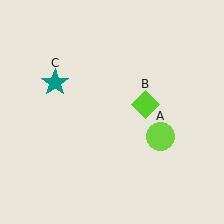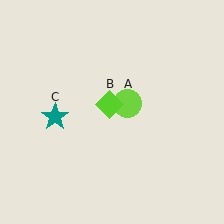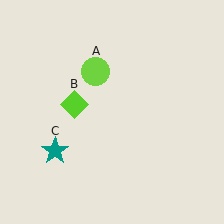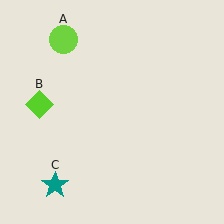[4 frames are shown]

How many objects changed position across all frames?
3 objects changed position: lime circle (object A), lime diamond (object B), teal star (object C).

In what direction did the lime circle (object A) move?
The lime circle (object A) moved up and to the left.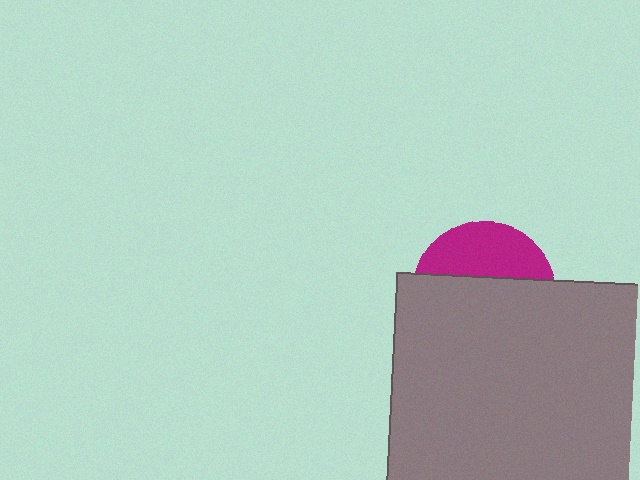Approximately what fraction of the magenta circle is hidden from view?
Roughly 65% of the magenta circle is hidden behind the gray rectangle.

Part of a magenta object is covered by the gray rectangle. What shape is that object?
It is a circle.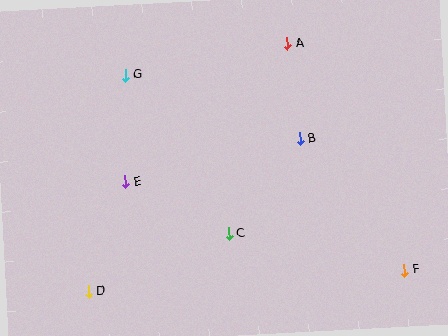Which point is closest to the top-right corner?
Point A is closest to the top-right corner.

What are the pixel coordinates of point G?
Point G is at (125, 75).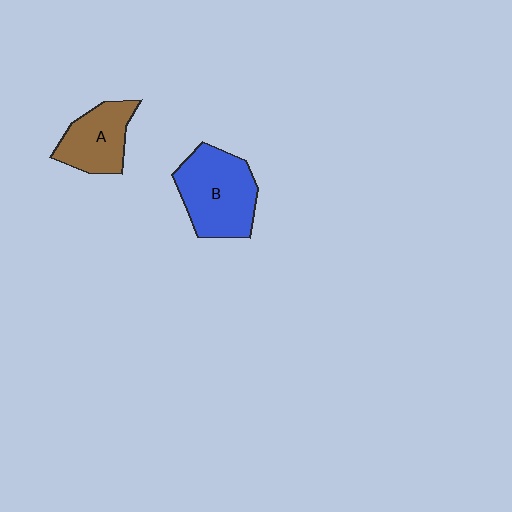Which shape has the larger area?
Shape B (blue).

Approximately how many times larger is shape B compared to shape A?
Approximately 1.5 times.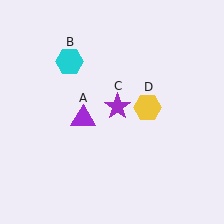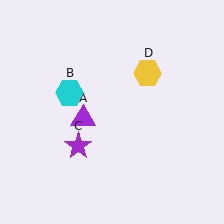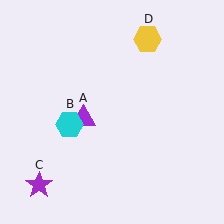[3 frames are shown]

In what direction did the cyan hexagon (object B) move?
The cyan hexagon (object B) moved down.